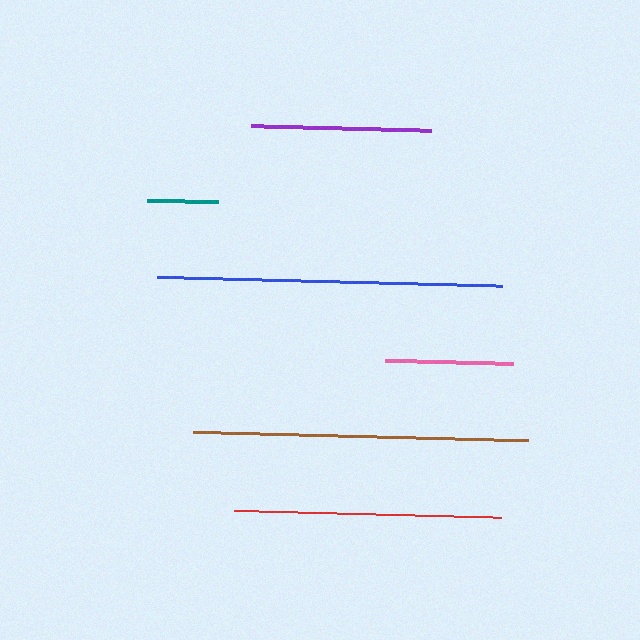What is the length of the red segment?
The red segment is approximately 266 pixels long.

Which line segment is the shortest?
The teal line is the shortest at approximately 72 pixels.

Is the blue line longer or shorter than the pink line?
The blue line is longer than the pink line.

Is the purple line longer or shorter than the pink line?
The purple line is longer than the pink line.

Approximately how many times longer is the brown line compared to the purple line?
The brown line is approximately 1.9 times the length of the purple line.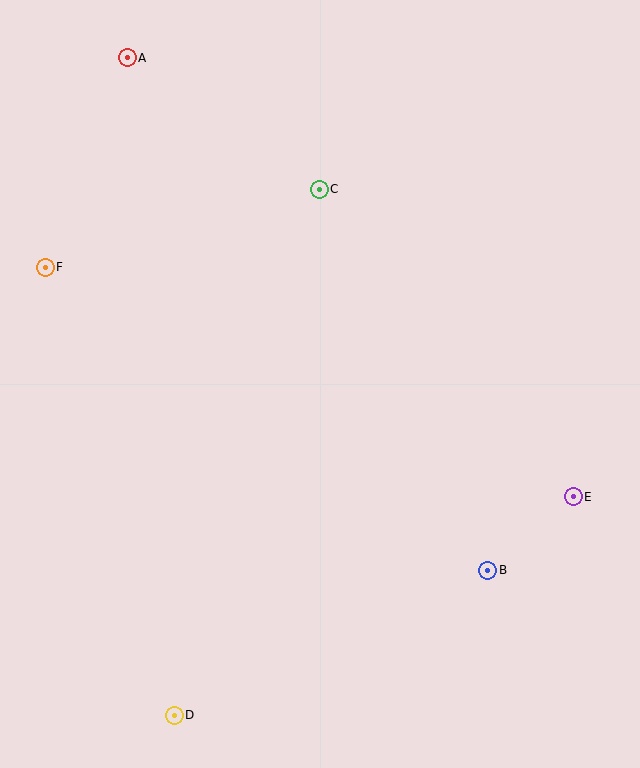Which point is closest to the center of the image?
Point C at (319, 189) is closest to the center.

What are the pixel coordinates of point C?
Point C is at (319, 189).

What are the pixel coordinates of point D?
Point D is at (174, 715).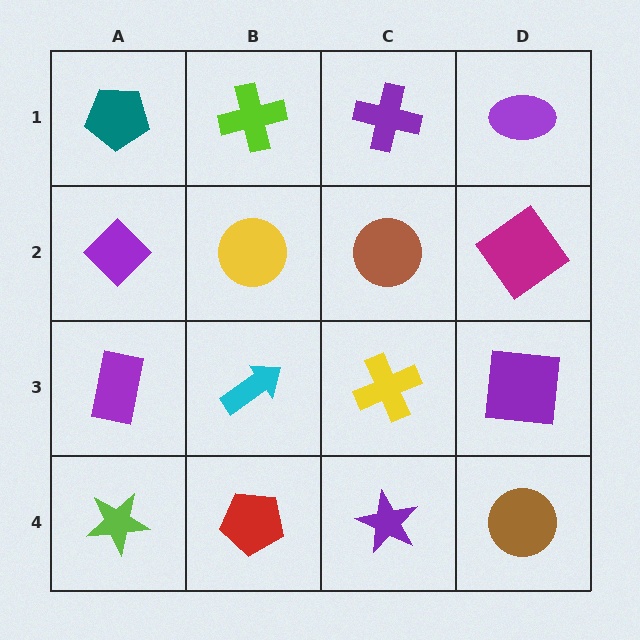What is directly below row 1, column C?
A brown circle.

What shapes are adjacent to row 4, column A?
A purple rectangle (row 3, column A), a red pentagon (row 4, column B).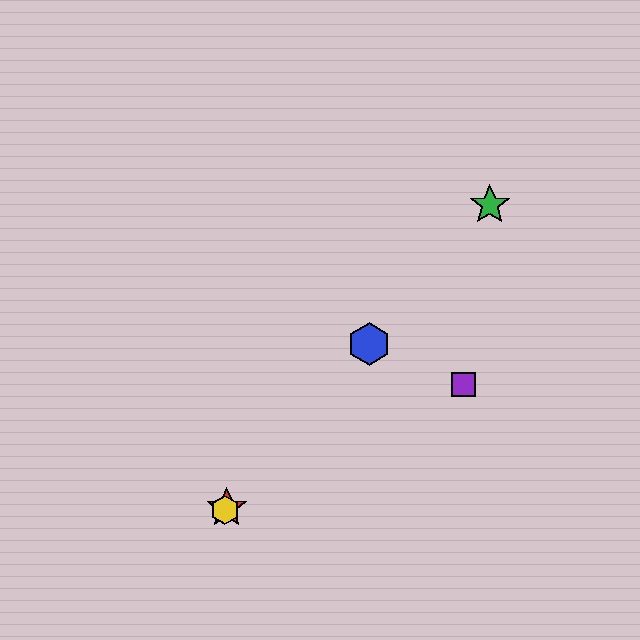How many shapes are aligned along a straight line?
4 shapes (the red star, the blue hexagon, the green star, the yellow hexagon) are aligned along a straight line.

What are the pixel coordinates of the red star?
The red star is at (227, 508).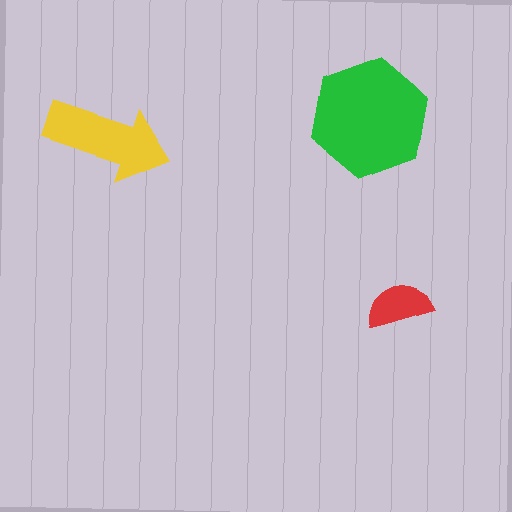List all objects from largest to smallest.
The green hexagon, the yellow arrow, the red semicircle.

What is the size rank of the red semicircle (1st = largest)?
3rd.